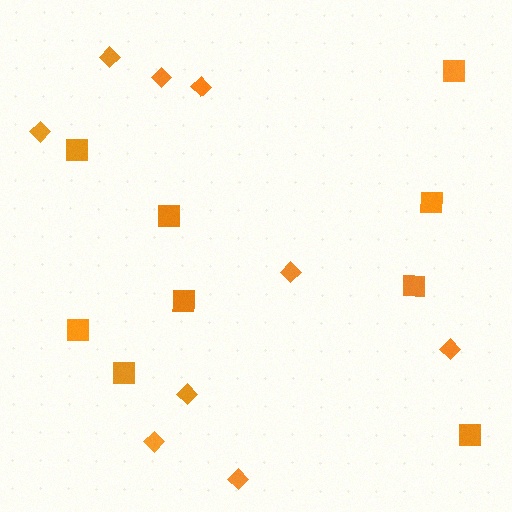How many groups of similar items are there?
There are 2 groups: one group of diamonds (9) and one group of squares (9).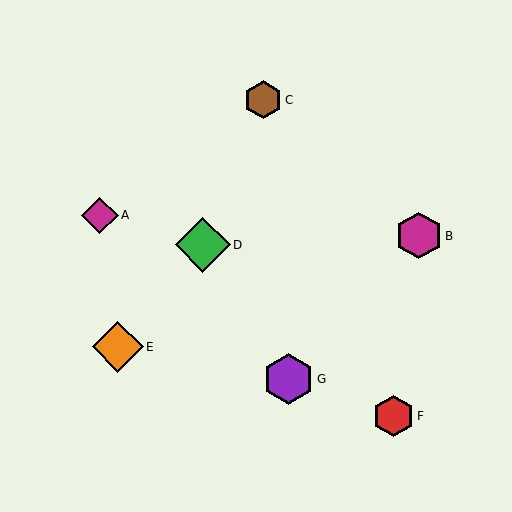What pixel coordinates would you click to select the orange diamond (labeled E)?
Click at (118, 347) to select the orange diamond E.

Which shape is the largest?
The green diamond (labeled D) is the largest.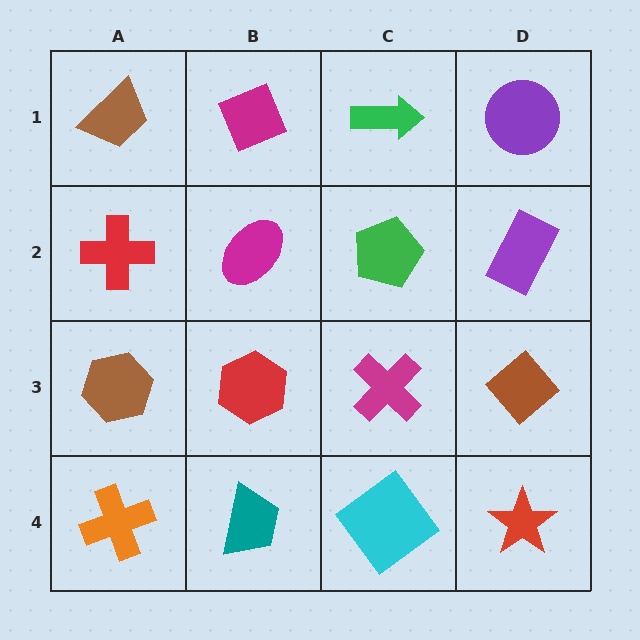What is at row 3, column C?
A magenta cross.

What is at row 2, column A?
A red cross.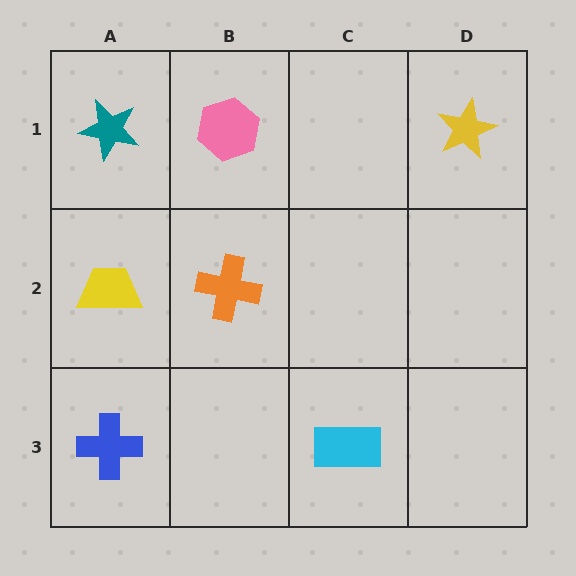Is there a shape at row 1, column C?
No, that cell is empty.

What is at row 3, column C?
A cyan rectangle.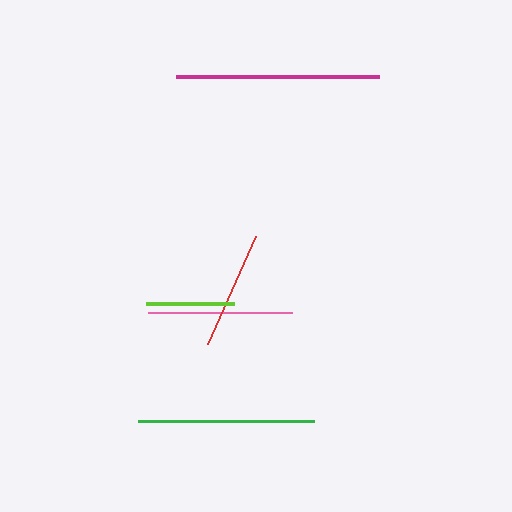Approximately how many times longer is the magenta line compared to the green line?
The magenta line is approximately 1.2 times the length of the green line.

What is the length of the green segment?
The green segment is approximately 175 pixels long.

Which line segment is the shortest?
The lime line is the shortest at approximately 88 pixels.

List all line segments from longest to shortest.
From longest to shortest: magenta, green, pink, red, lime.